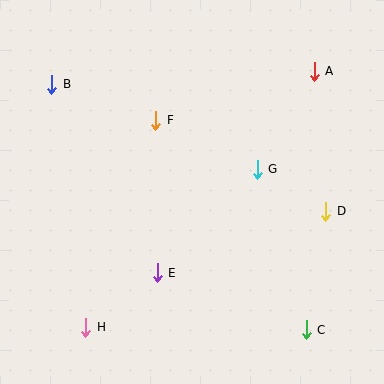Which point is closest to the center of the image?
Point G at (257, 169) is closest to the center.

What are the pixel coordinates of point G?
Point G is at (257, 169).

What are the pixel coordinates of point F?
Point F is at (156, 120).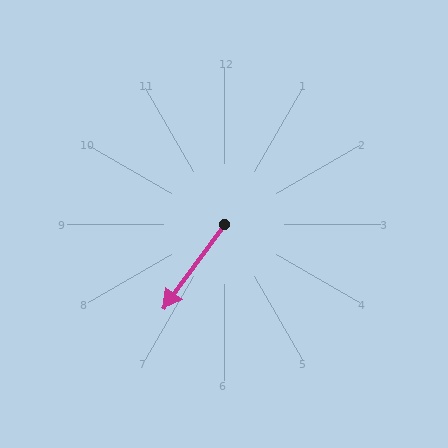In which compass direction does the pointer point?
Southwest.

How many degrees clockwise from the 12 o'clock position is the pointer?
Approximately 216 degrees.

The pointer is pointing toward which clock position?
Roughly 7 o'clock.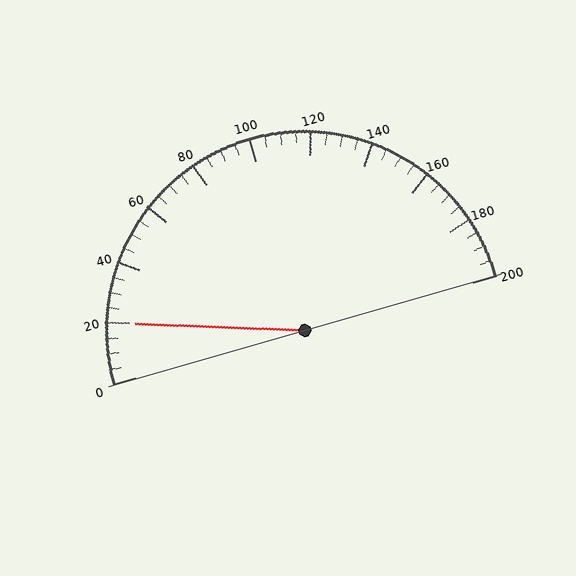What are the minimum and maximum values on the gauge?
The gauge ranges from 0 to 200.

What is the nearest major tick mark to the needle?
The nearest major tick mark is 20.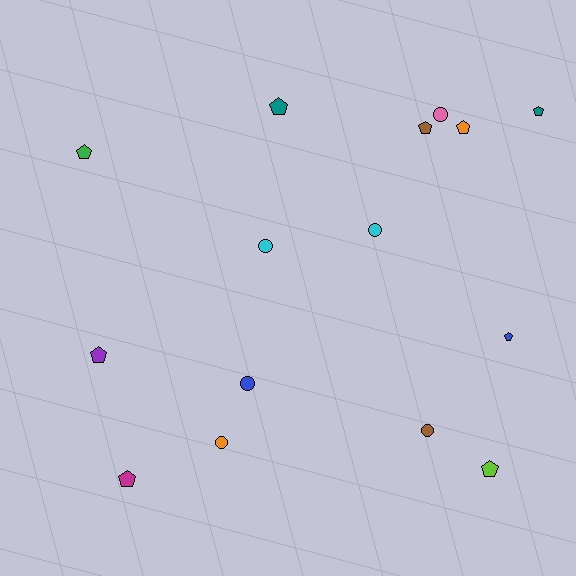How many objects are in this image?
There are 15 objects.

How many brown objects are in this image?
There are 2 brown objects.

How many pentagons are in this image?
There are 9 pentagons.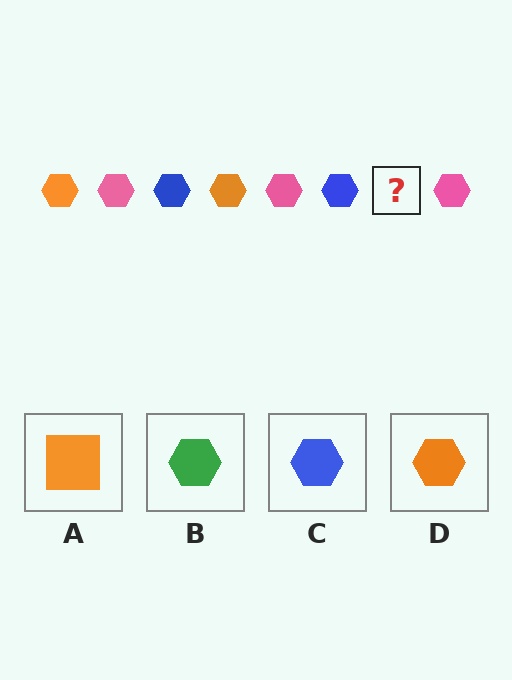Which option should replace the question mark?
Option D.